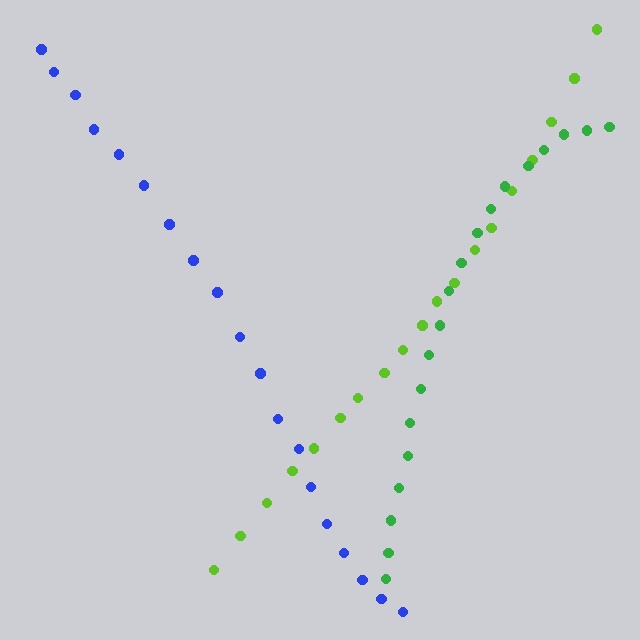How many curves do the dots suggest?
There are 3 distinct paths.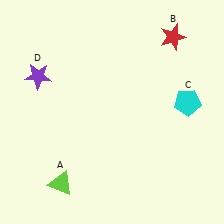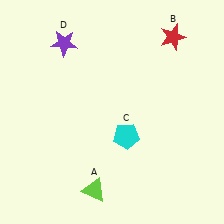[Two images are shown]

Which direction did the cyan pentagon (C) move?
The cyan pentagon (C) moved left.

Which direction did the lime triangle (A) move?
The lime triangle (A) moved right.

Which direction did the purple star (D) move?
The purple star (D) moved up.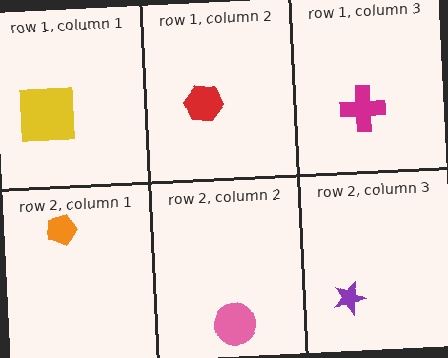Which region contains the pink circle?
The row 2, column 2 region.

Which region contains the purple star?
The row 2, column 3 region.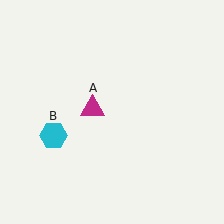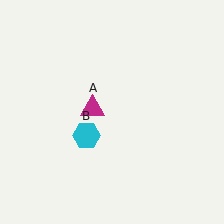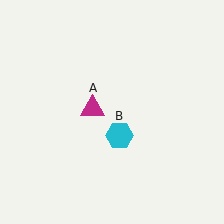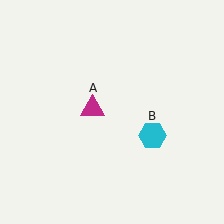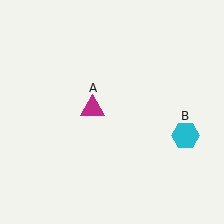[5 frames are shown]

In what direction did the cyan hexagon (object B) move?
The cyan hexagon (object B) moved right.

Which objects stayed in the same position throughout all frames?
Magenta triangle (object A) remained stationary.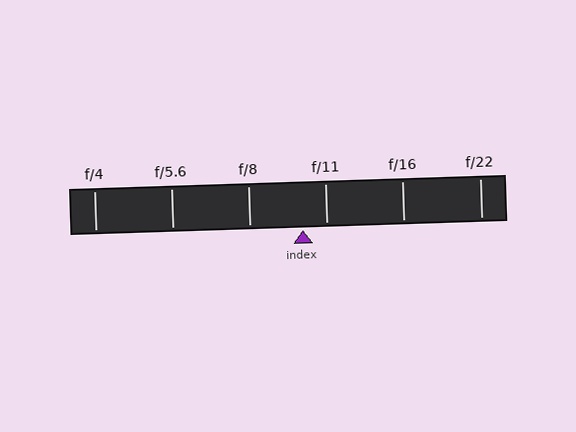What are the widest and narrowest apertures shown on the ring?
The widest aperture shown is f/4 and the narrowest is f/22.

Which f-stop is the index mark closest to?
The index mark is closest to f/11.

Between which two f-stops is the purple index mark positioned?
The index mark is between f/8 and f/11.